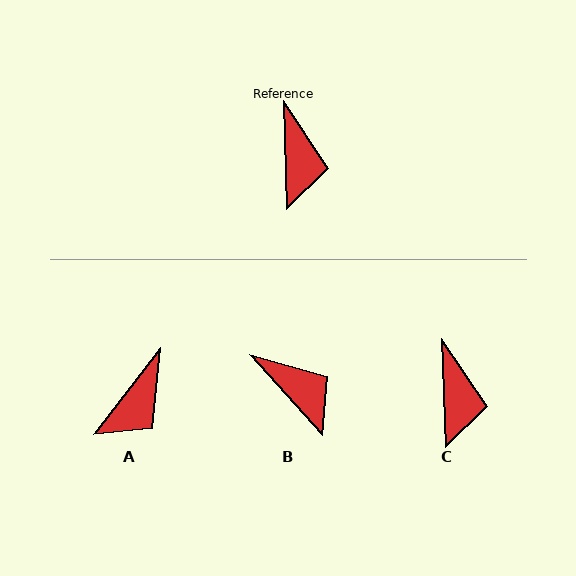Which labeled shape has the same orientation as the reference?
C.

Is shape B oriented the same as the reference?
No, it is off by about 40 degrees.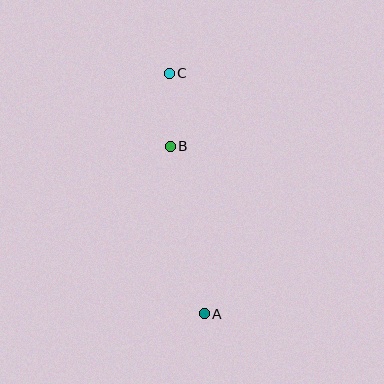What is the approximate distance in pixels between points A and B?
The distance between A and B is approximately 171 pixels.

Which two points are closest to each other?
Points B and C are closest to each other.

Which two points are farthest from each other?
Points A and C are farthest from each other.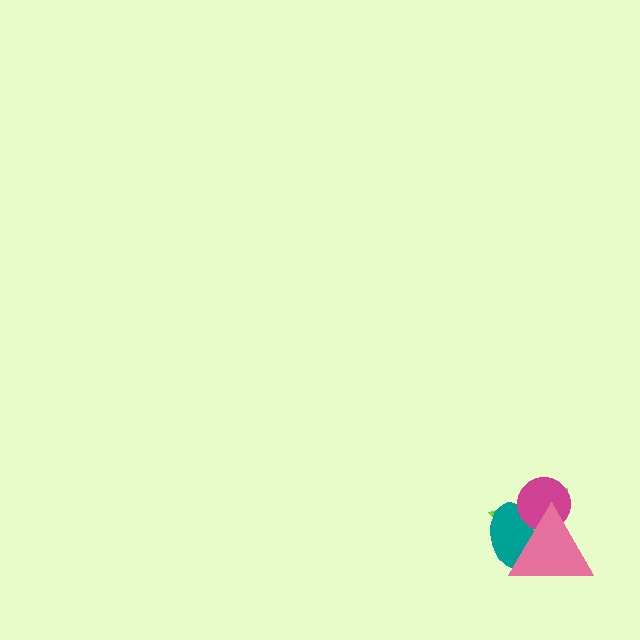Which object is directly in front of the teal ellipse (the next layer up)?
The magenta circle is directly in front of the teal ellipse.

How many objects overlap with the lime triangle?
3 objects overlap with the lime triangle.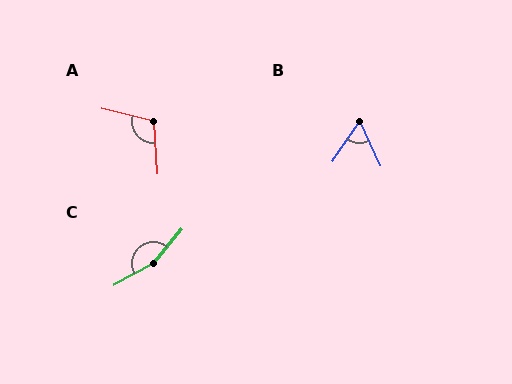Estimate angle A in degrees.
Approximately 108 degrees.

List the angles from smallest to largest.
B (60°), A (108°), C (157°).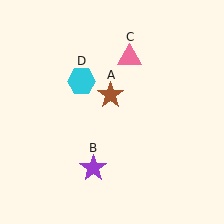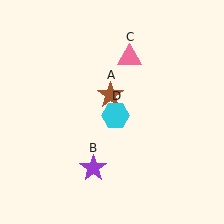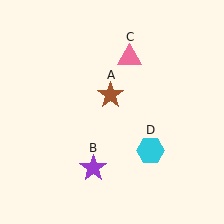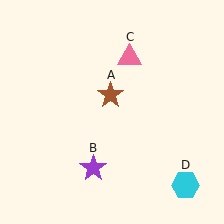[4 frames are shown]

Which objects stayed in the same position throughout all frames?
Brown star (object A) and purple star (object B) and pink triangle (object C) remained stationary.